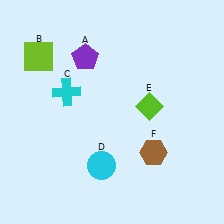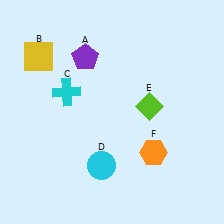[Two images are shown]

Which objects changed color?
B changed from lime to yellow. F changed from brown to orange.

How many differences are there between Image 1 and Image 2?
There are 2 differences between the two images.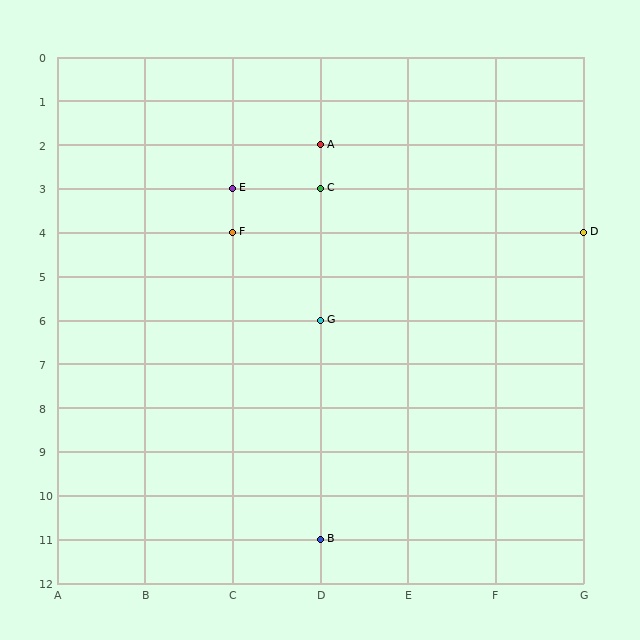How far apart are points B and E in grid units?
Points B and E are 1 column and 8 rows apart (about 8.1 grid units diagonally).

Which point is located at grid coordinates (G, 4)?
Point D is at (G, 4).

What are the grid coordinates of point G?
Point G is at grid coordinates (D, 6).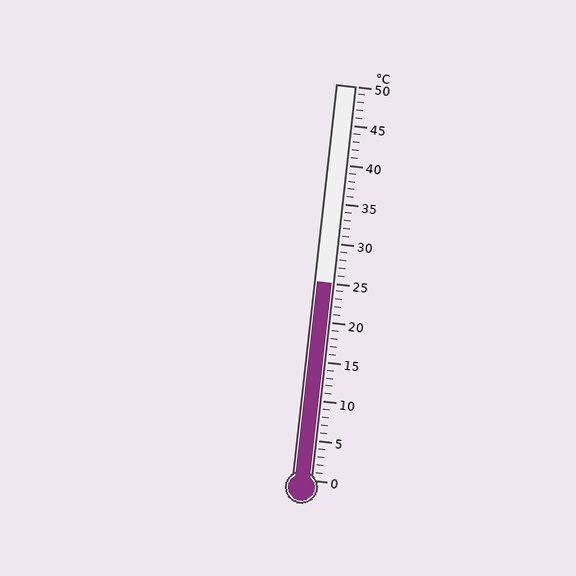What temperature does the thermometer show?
The thermometer shows approximately 25°C.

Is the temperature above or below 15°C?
The temperature is above 15°C.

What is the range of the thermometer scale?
The thermometer scale ranges from 0°C to 50°C.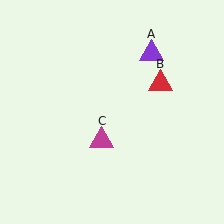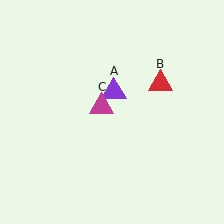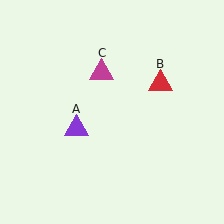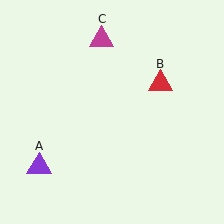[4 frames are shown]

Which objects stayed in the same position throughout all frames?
Red triangle (object B) remained stationary.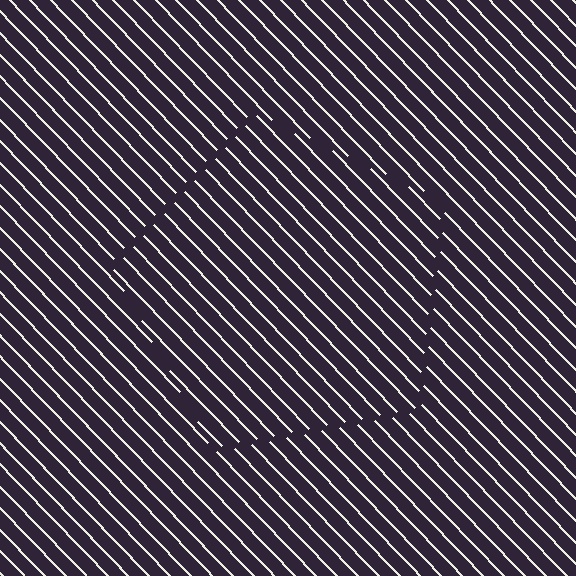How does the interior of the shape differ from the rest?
The interior of the shape contains the same grating, shifted by half a period — the contour is defined by the phase discontinuity where line-ends from the inner and outer gratings abut.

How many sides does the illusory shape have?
5 sides — the line-ends trace a pentagon.